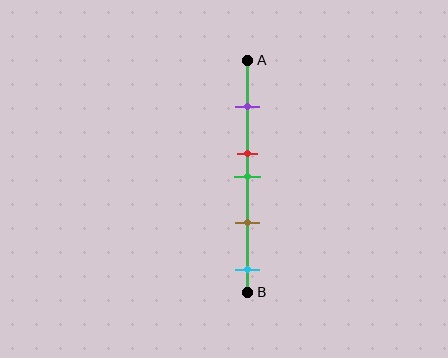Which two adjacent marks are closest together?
The red and green marks are the closest adjacent pair.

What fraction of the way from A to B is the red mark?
The red mark is approximately 40% (0.4) of the way from A to B.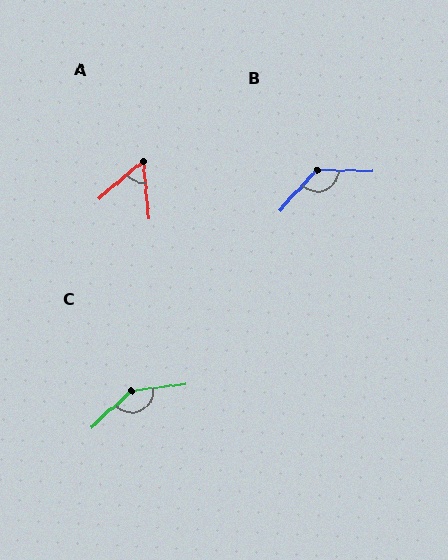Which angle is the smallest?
A, at approximately 56 degrees.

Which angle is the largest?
C, at approximately 146 degrees.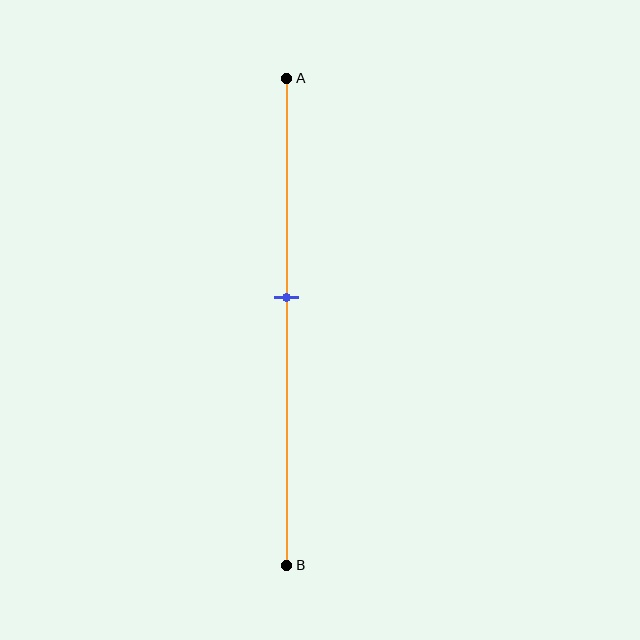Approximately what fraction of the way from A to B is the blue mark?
The blue mark is approximately 45% of the way from A to B.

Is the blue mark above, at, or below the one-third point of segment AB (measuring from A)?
The blue mark is below the one-third point of segment AB.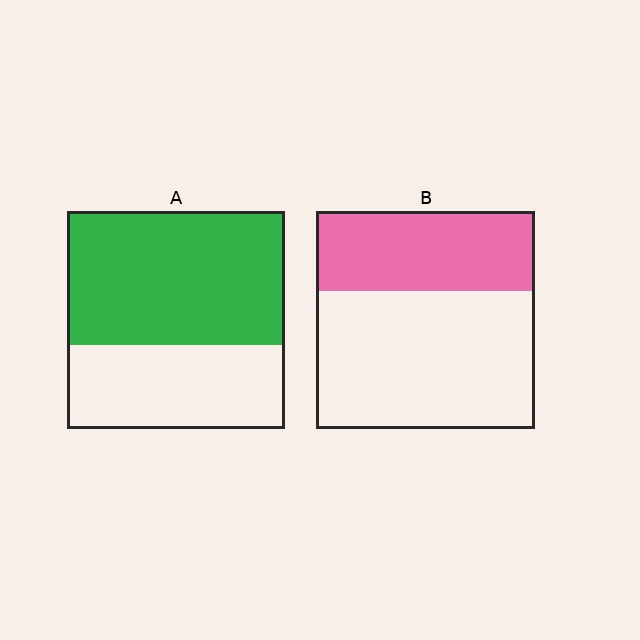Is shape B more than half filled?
No.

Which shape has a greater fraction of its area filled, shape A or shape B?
Shape A.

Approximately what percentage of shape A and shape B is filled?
A is approximately 60% and B is approximately 35%.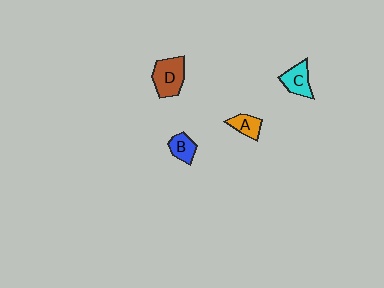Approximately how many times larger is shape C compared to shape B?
Approximately 1.2 times.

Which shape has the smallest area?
Shape A (orange).